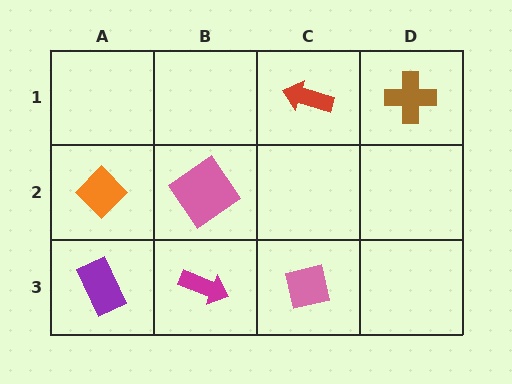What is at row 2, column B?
A pink diamond.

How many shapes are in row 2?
2 shapes.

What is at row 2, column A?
An orange diamond.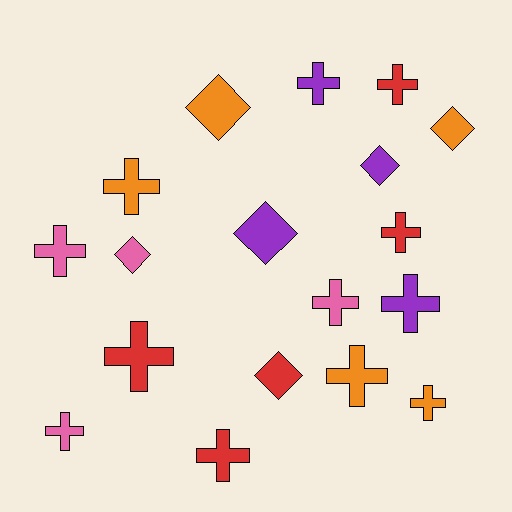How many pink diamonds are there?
There is 1 pink diamond.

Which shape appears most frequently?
Cross, with 12 objects.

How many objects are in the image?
There are 18 objects.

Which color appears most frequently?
Orange, with 5 objects.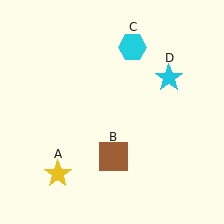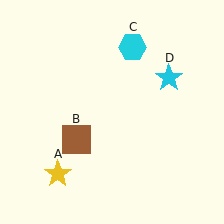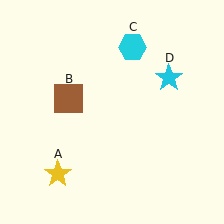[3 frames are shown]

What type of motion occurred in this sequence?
The brown square (object B) rotated clockwise around the center of the scene.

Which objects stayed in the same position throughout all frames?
Yellow star (object A) and cyan hexagon (object C) and cyan star (object D) remained stationary.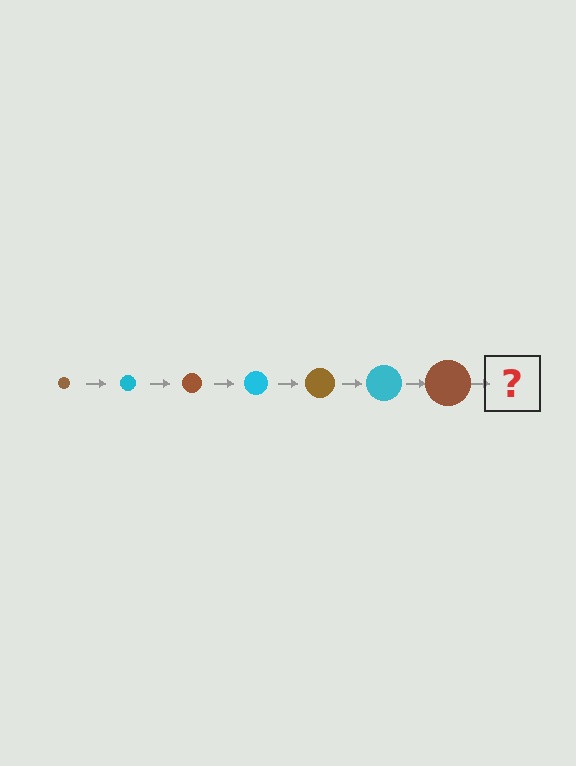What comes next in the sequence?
The next element should be a cyan circle, larger than the previous one.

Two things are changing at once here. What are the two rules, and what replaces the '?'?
The two rules are that the circle grows larger each step and the color cycles through brown and cyan. The '?' should be a cyan circle, larger than the previous one.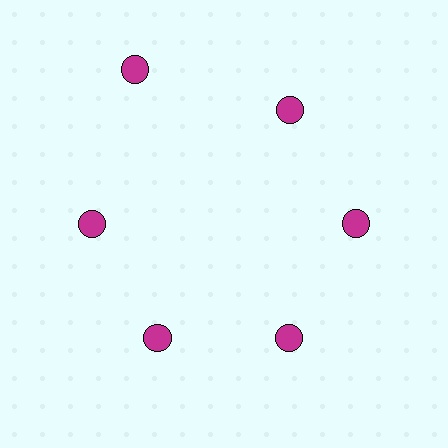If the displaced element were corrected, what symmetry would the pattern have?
It would have 6-fold rotational symmetry — the pattern would map onto itself every 60 degrees.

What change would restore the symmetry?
The symmetry would be restored by moving it inward, back onto the ring so that all 6 circles sit at equal angles and equal distance from the center.